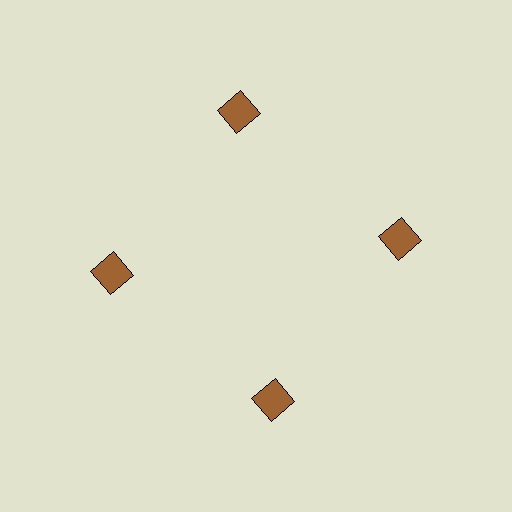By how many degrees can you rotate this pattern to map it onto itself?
The pattern maps onto itself every 90 degrees of rotation.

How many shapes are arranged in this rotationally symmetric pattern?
There are 4 shapes, arranged in 4 groups of 1.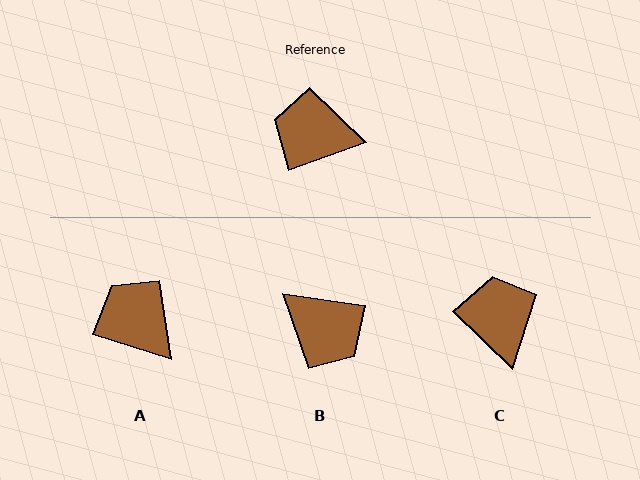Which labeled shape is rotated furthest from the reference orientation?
B, about 153 degrees away.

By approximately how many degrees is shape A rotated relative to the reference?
Approximately 37 degrees clockwise.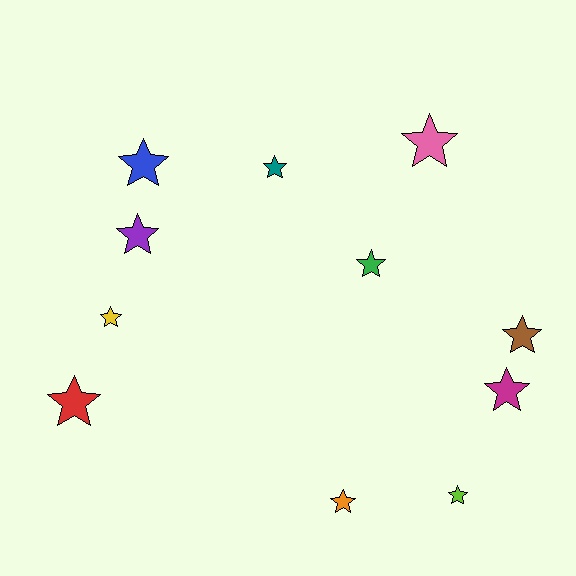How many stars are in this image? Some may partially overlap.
There are 11 stars.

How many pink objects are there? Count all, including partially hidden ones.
There is 1 pink object.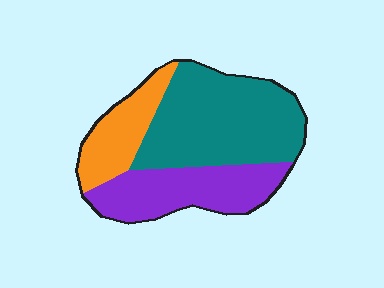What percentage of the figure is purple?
Purple covers roughly 30% of the figure.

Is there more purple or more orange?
Purple.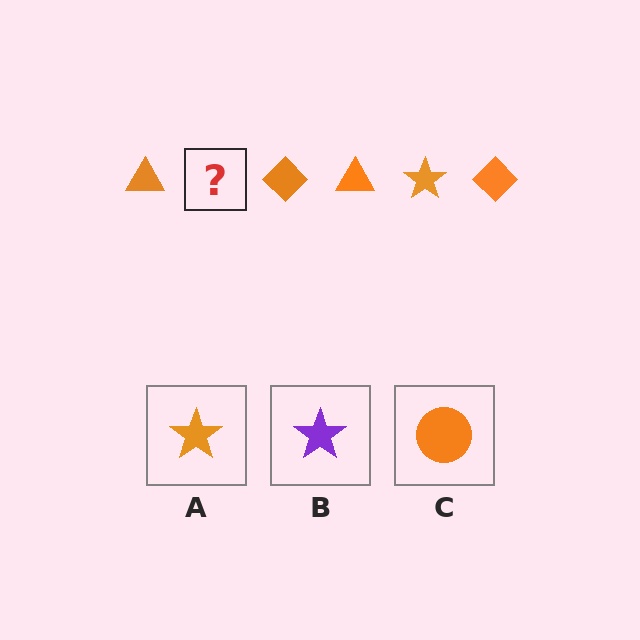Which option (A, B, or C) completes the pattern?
A.